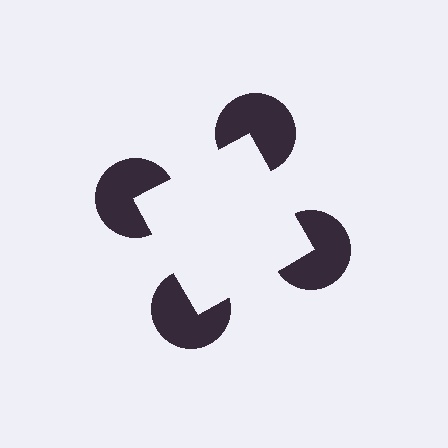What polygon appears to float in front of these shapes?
An illusory square — its edges are inferred from the aligned wedge cuts in the pac-man discs, not physically drawn.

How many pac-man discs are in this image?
There are 4 — one at each vertex of the illusory square.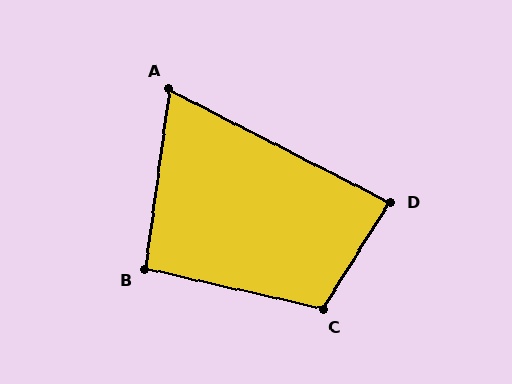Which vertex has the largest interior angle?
C, at approximately 109 degrees.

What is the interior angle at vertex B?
Approximately 95 degrees (obtuse).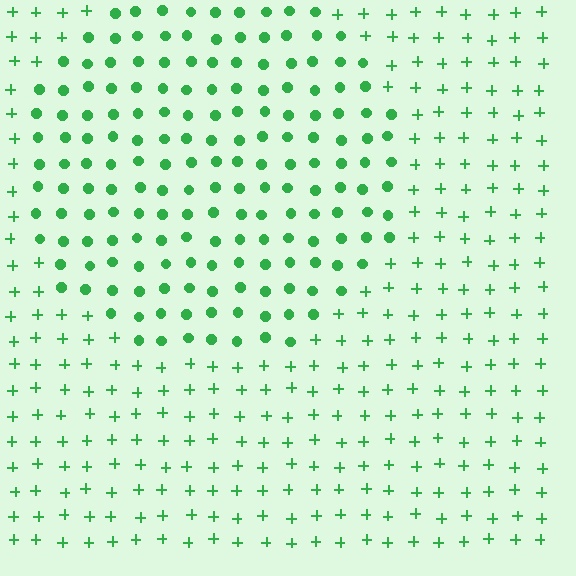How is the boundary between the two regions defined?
The boundary is defined by a change in element shape: circles inside vs. plus signs outside. All elements share the same color and spacing.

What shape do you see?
I see a circle.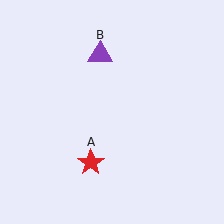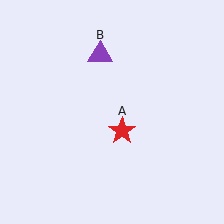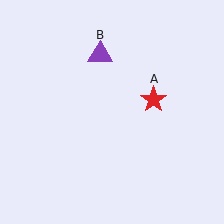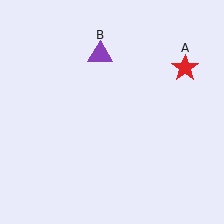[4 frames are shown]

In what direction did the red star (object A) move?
The red star (object A) moved up and to the right.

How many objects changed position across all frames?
1 object changed position: red star (object A).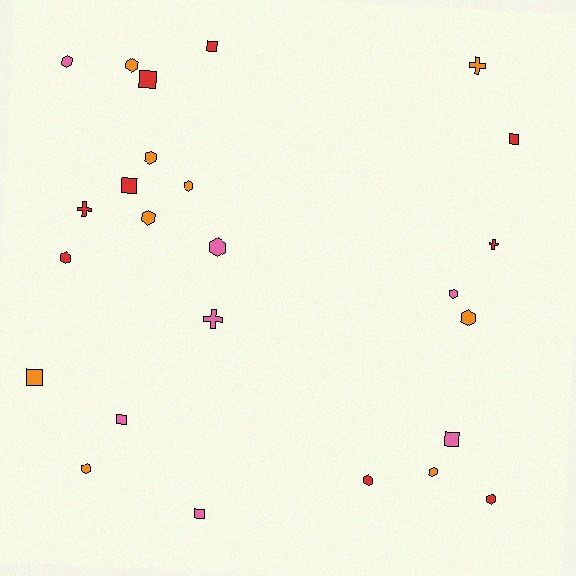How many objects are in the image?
There are 25 objects.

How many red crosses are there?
There are 2 red crosses.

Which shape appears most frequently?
Hexagon, with 13 objects.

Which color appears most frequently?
Red, with 9 objects.